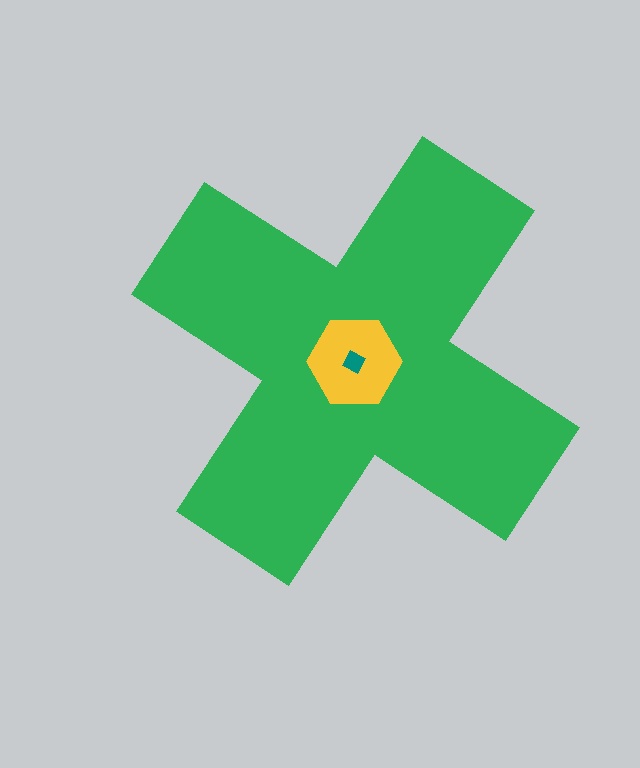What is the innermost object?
The teal diamond.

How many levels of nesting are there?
3.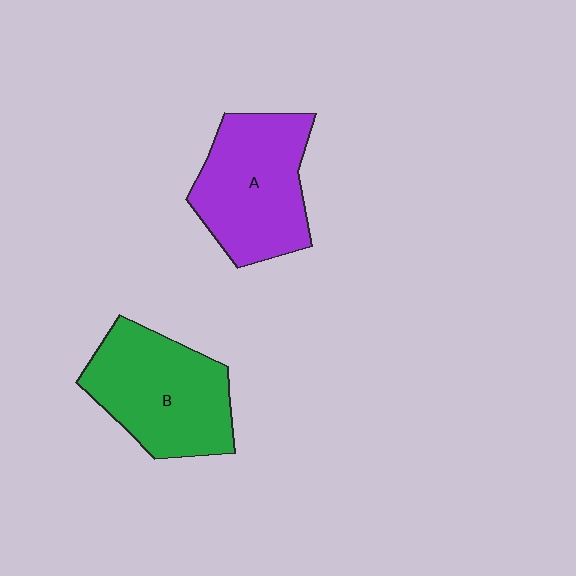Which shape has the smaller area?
Shape A (purple).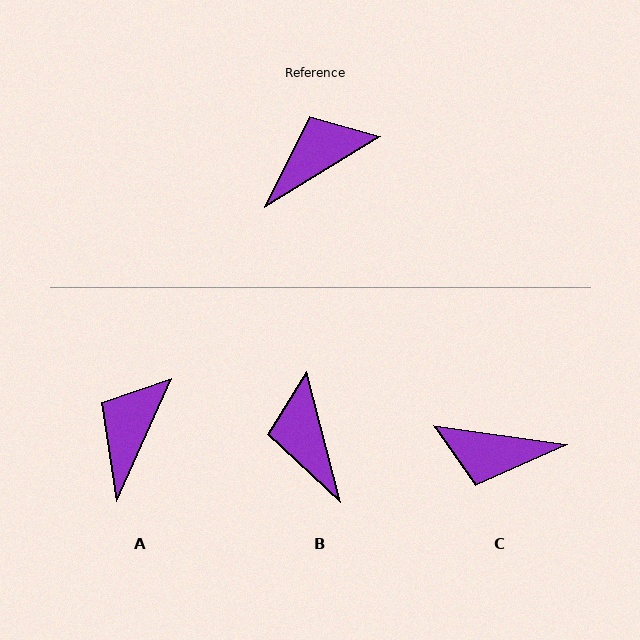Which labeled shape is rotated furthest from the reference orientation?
C, about 140 degrees away.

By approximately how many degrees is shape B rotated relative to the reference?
Approximately 73 degrees counter-clockwise.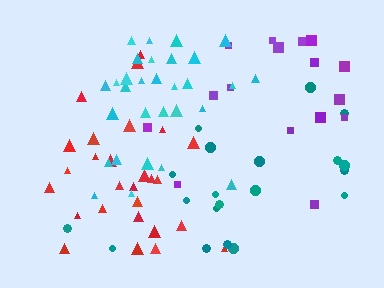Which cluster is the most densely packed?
Cyan.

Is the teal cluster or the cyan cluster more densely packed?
Cyan.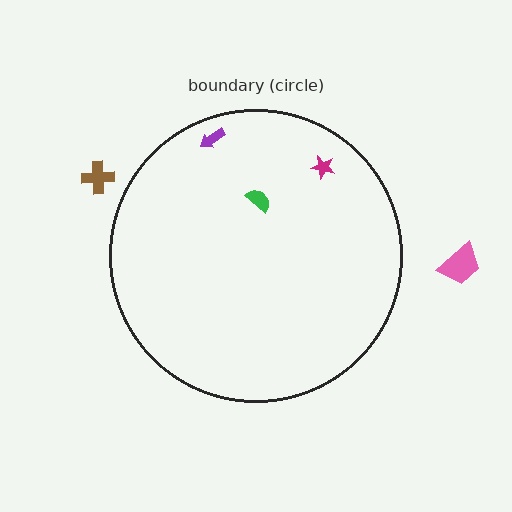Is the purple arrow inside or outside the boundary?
Inside.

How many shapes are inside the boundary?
3 inside, 2 outside.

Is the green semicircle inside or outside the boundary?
Inside.